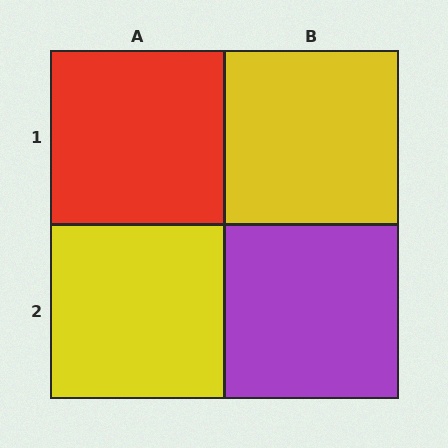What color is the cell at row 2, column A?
Yellow.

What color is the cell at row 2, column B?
Purple.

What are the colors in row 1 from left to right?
Red, yellow.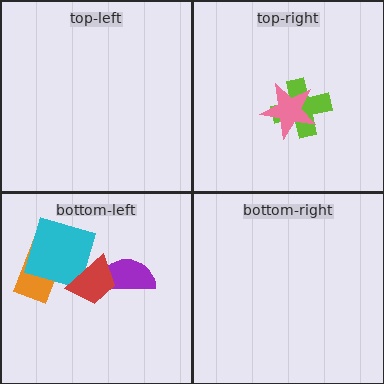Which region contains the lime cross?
The top-right region.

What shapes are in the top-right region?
The lime cross, the pink star.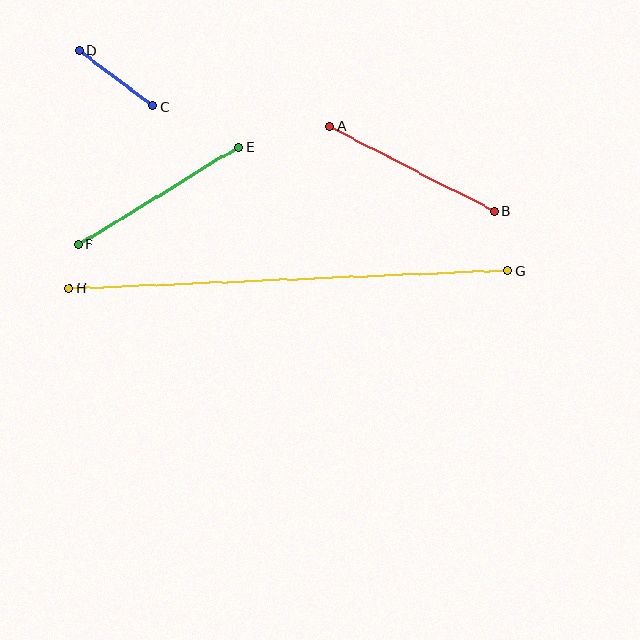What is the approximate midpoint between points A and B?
The midpoint is at approximately (412, 169) pixels.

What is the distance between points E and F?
The distance is approximately 187 pixels.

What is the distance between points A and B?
The distance is approximately 185 pixels.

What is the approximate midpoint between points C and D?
The midpoint is at approximately (116, 78) pixels.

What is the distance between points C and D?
The distance is approximately 92 pixels.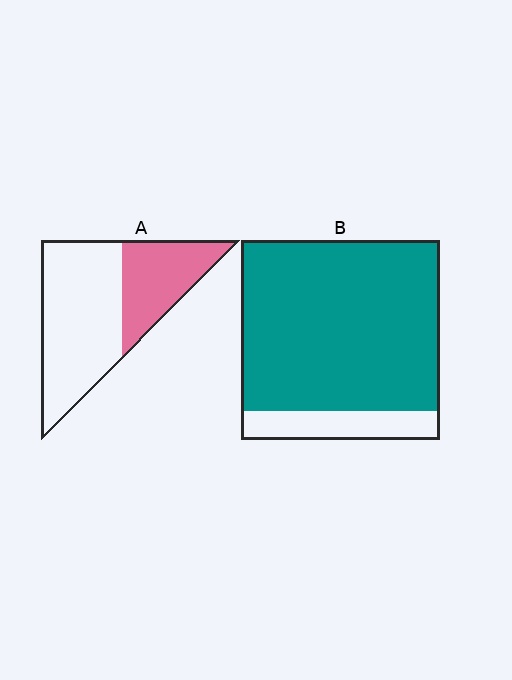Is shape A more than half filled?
No.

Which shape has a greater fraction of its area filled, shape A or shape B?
Shape B.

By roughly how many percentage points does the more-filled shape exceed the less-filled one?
By roughly 50 percentage points (B over A).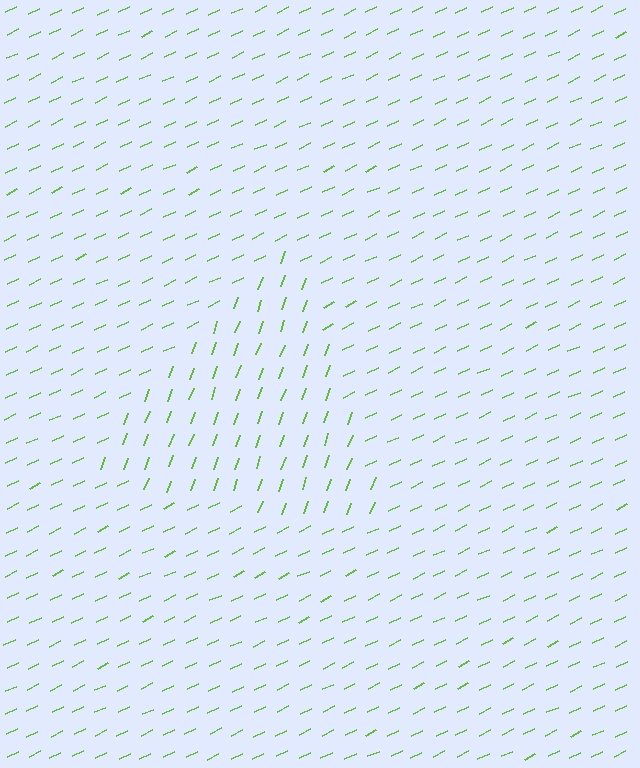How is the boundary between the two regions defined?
The boundary is defined purely by a change in line orientation (approximately 45 degrees difference). All lines are the same color and thickness.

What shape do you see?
I see a triangle.